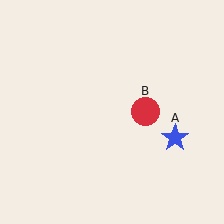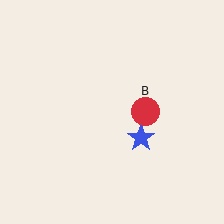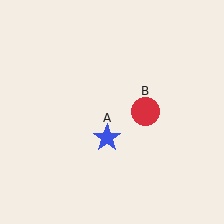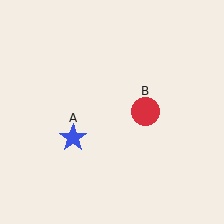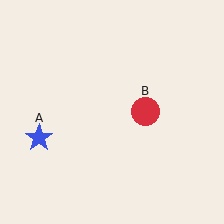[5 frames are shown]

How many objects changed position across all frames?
1 object changed position: blue star (object A).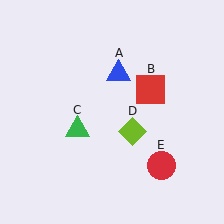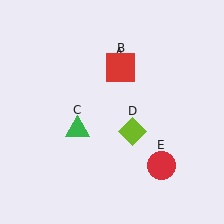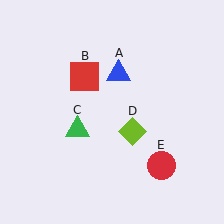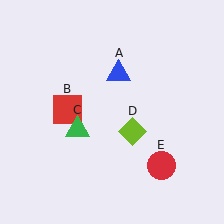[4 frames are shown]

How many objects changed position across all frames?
1 object changed position: red square (object B).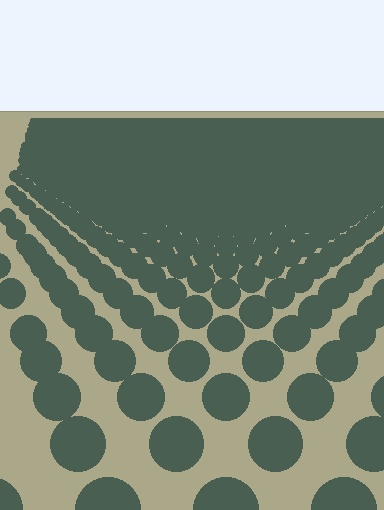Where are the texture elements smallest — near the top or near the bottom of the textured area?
Near the top.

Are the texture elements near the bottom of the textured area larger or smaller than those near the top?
Larger. Near the bottom, elements are closer to the viewer and appear at a bigger on-screen size.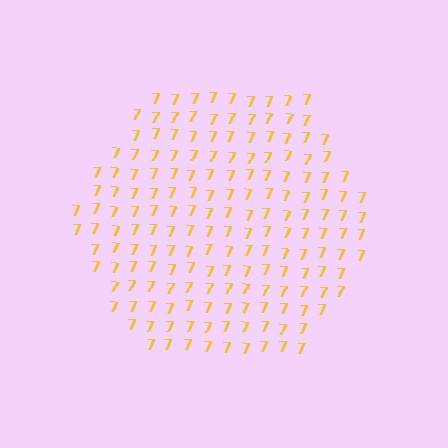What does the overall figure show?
The overall figure shows a hexagon.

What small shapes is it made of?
It is made of small digit 7's.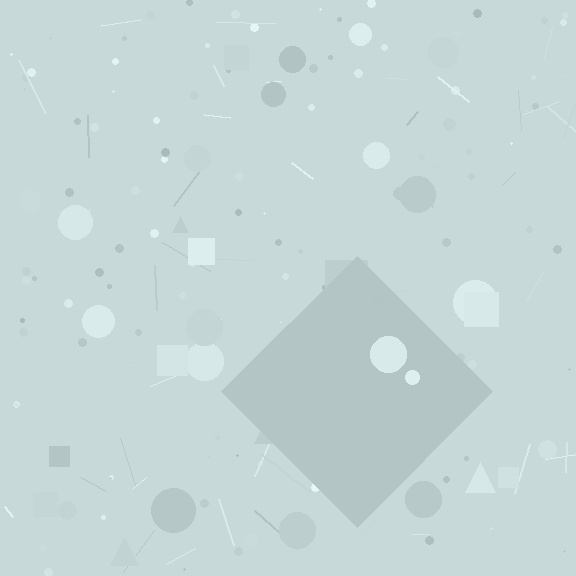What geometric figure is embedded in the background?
A diamond is embedded in the background.